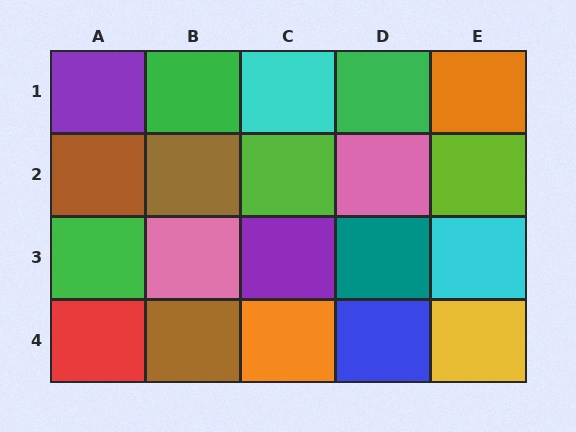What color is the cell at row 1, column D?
Green.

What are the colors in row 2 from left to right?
Brown, brown, lime, pink, lime.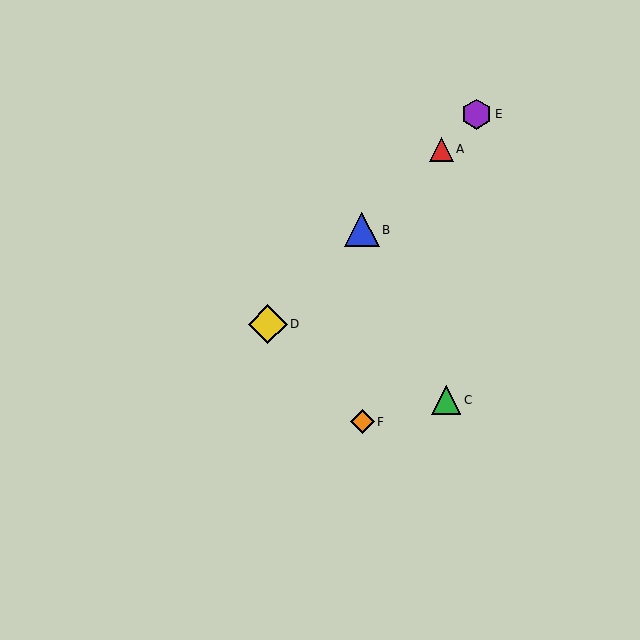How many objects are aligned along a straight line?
4 objects (A, B, D, E) are aligned along a straight line.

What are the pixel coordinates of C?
Object C is at (446, 400).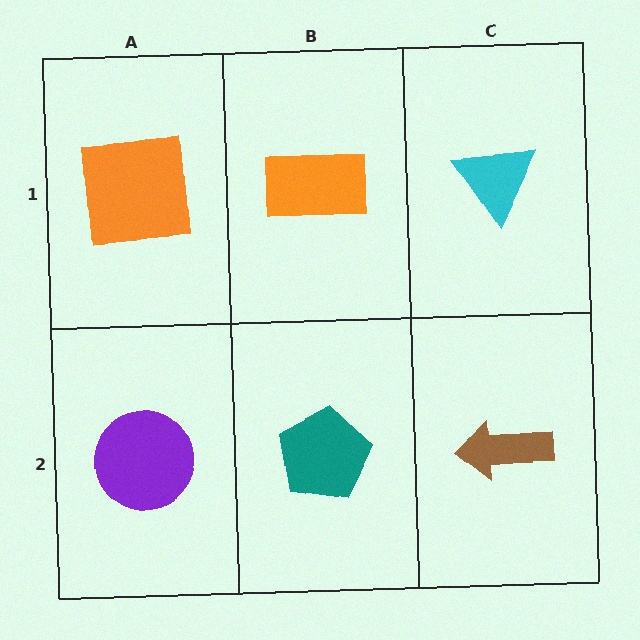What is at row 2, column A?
A purple circle.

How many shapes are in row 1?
3 shapes.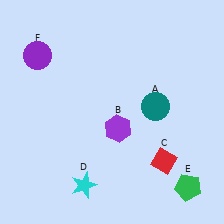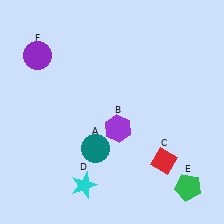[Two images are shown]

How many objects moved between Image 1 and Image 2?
1 object moved between the two images.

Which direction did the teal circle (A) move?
The teal circle (A) moved left.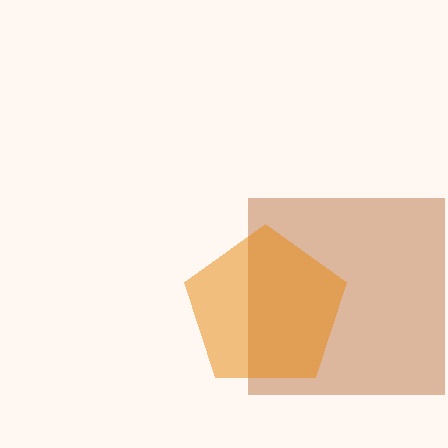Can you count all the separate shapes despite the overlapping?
Yes, there are 2 separate shapes.